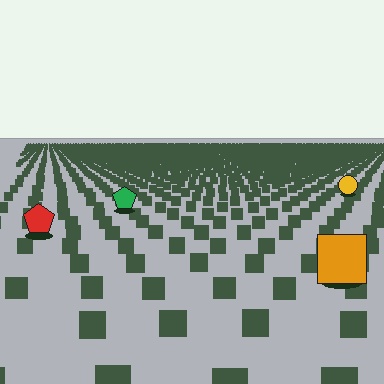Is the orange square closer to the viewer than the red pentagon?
Yes. The orange square is closer — you can tell from the texture gradient: the ground texture is coarser near it.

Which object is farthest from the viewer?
The yellow circle is farthest from the viewer. It appears smaller and the ground texture around it is denser.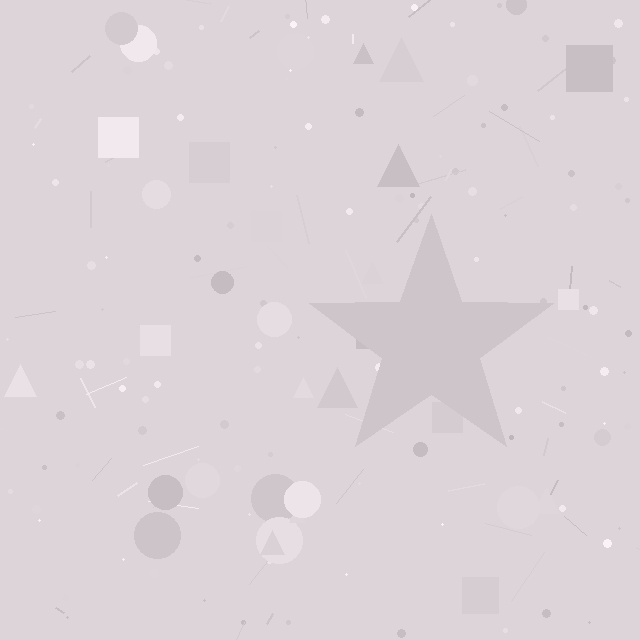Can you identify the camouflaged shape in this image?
The camouflaged shape is a star.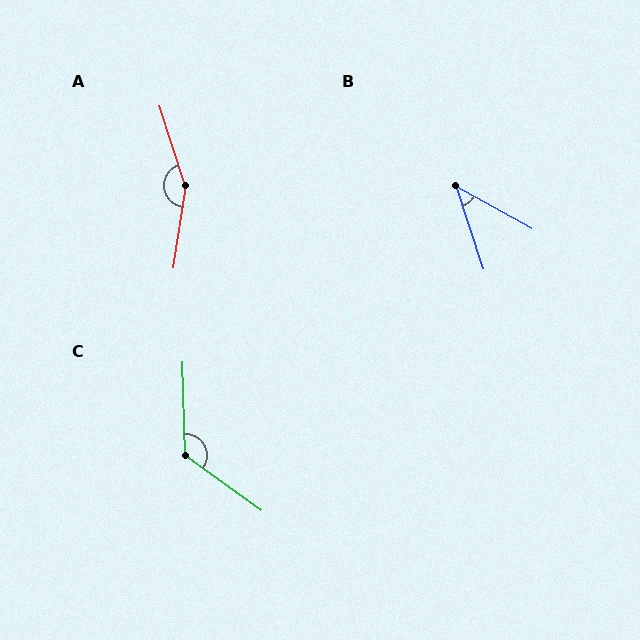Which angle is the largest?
A, at approximately 154 degrees.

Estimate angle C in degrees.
Approximately 127 degrees.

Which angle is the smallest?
B, at approximately 43 degrees.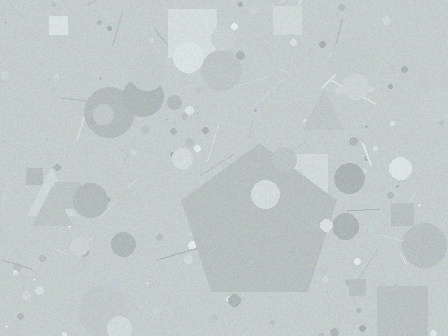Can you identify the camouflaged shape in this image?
The camouflaged shape is a pentagon.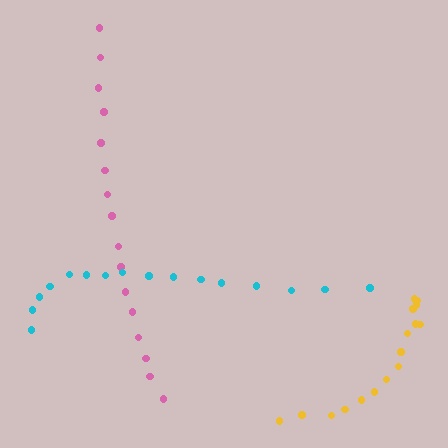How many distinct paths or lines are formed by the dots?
There are 3 distinct paths.